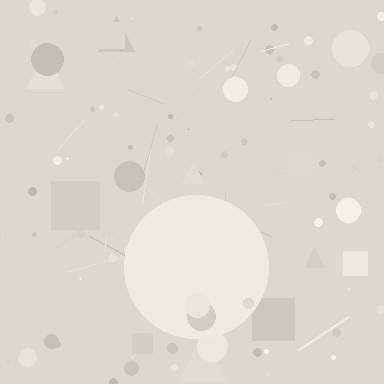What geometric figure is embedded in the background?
A circle is embedded in the background.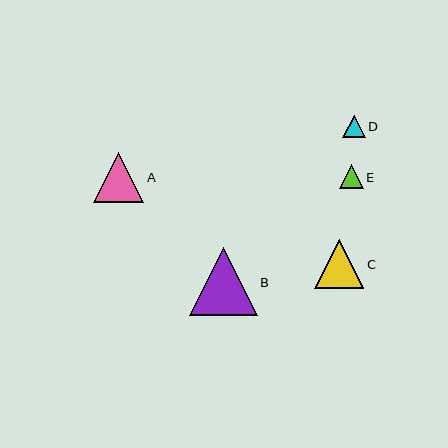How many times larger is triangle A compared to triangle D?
Triangle A is approximately 2.2 times the size of triangle D.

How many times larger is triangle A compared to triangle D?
Triangle A is approximately 2.2 times the size of triangle D.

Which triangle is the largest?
Triangle B is the largest with a size of approximately 68 pixels.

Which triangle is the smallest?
Triangle D is the smallest with a size of approximately 22 pixels.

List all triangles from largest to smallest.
From largest to smallest: B, A, C, E, D.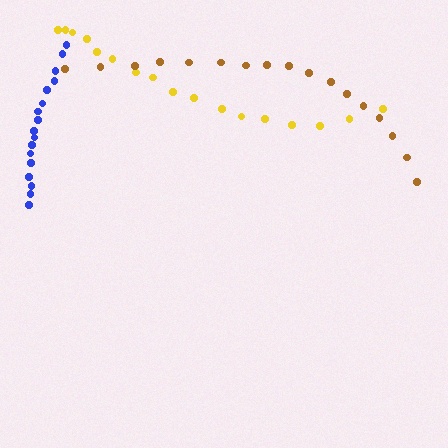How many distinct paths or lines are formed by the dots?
There are 3 distinct paths.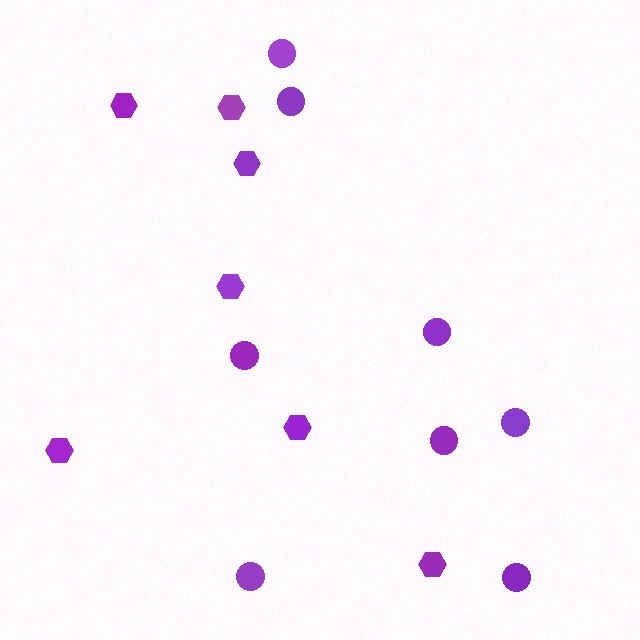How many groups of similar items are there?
There are 2 groups: one group of circles (8) and one group of hexagons (7).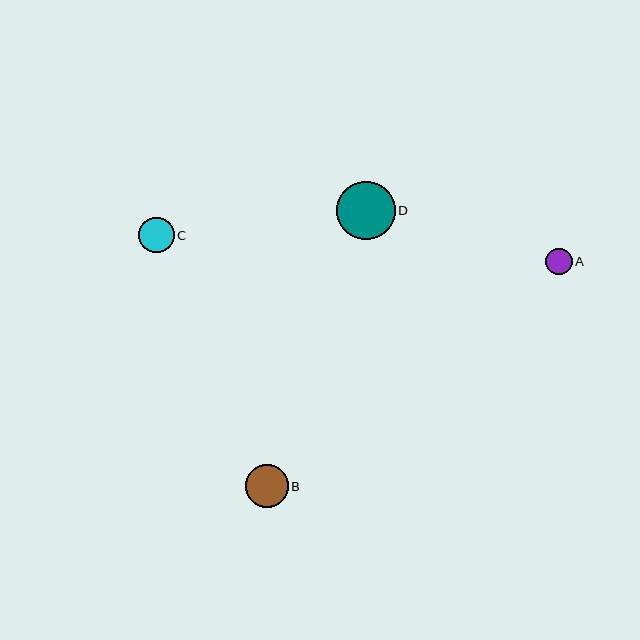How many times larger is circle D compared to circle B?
Circle D is approximately 1.4 times the size of circle B.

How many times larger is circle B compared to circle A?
Circle B is approximately 1.6 times the size of circle A.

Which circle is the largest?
Circle D is the largest with a size of approximately 58 pixels.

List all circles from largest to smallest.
From largest to smallest: D, B, C, A.